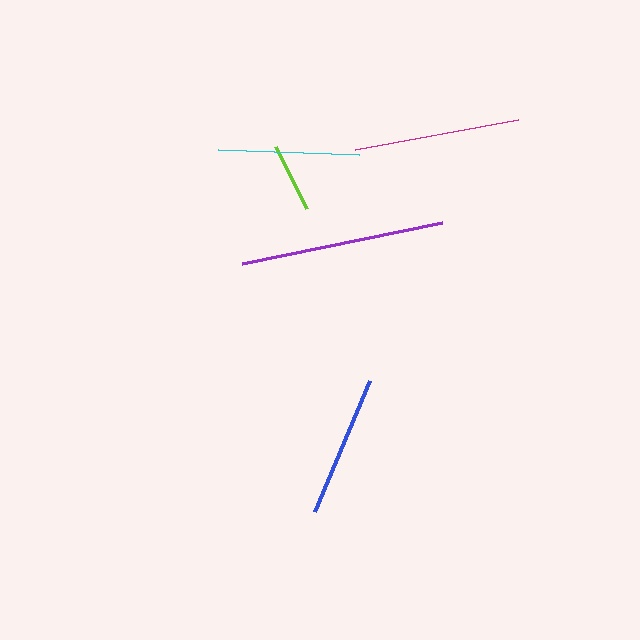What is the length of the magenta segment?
The magenta segment is approximately 165 pixels long.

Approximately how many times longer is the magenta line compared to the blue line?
The magenta line is approximately 1.2 times the length of the blue line.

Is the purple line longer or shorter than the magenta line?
The purple line is longer than the magenta line.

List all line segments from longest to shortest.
From longest to shortest: purple, magenta, blue, cyan, lime.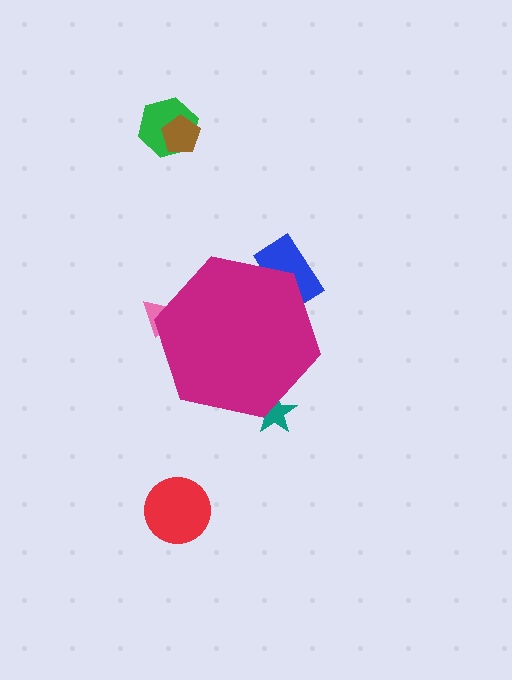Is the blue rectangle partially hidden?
Yes, the blue rectangle is partially hidden behind the magenta hexagon.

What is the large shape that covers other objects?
A magenta hexagon.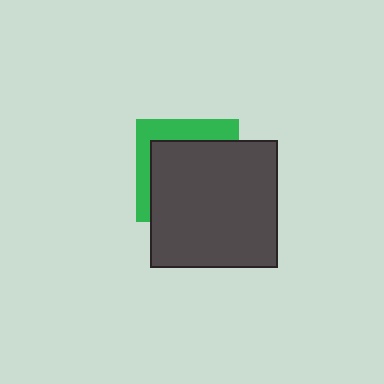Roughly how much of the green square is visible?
A small part of it is visible (roughly 30%).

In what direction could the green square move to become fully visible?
The green square could move toward the upper-left. That would shift it out from behind the dark gray square entirely.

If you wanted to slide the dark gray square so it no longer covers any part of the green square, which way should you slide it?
Slide it toward the lower-right — that is the most direct way to separate the two shapes.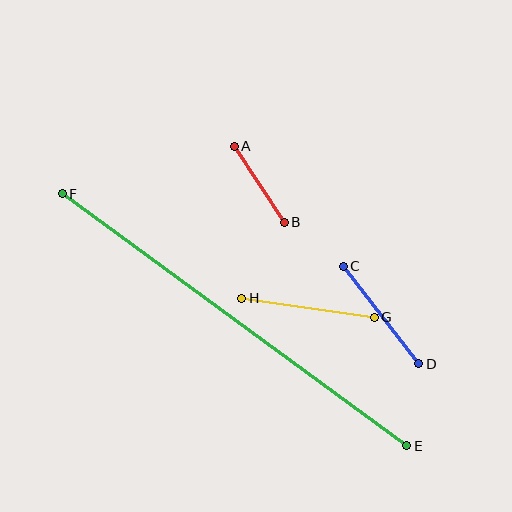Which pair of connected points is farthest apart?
Points E and F are farthest apart.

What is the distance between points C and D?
The distance is approximately 123 pixels.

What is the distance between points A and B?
The distance is approximately 91 pixels.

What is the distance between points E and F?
The distance is approximately 427 pixels.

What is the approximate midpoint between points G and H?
The midpoint is at approximately (308, 308) pixels.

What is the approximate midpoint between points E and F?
The midpoint is at approximately (235, 320) pixels.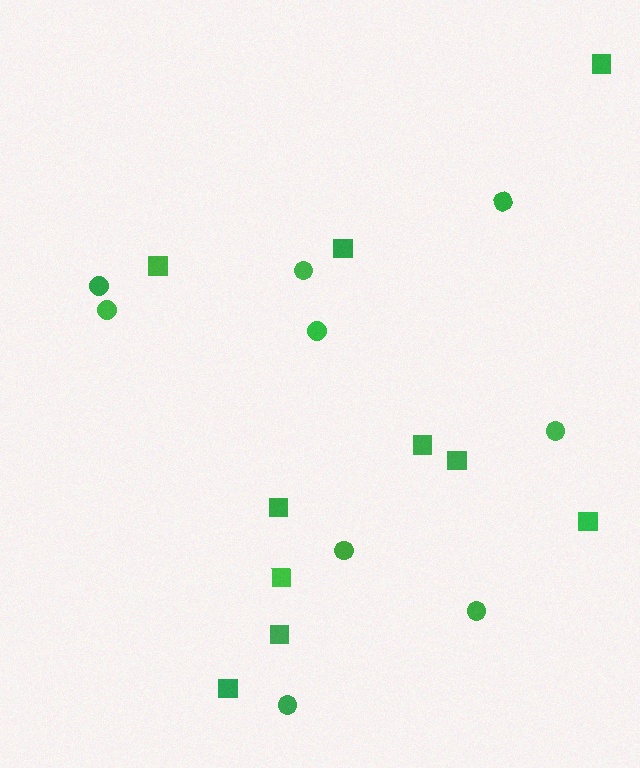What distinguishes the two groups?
There are 2 groups: one group of circles (9) and one group of squares (10).